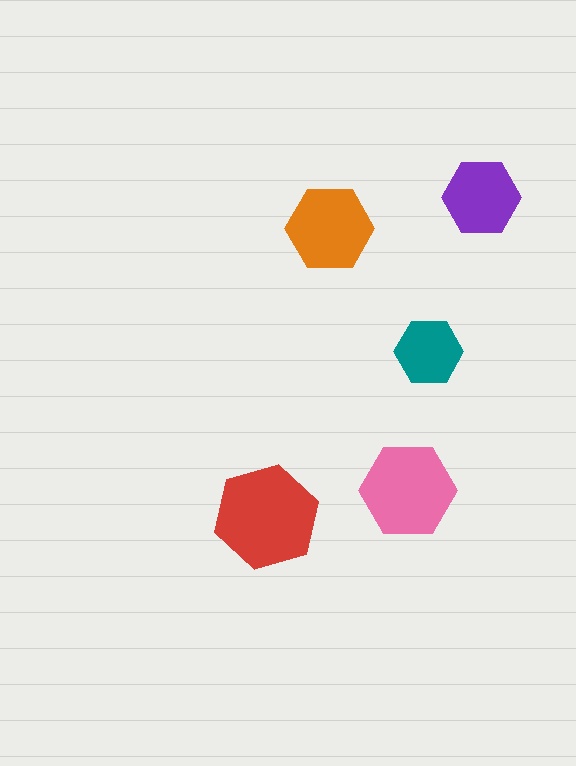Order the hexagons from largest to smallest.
the red one, the pink one, the orange one, the purple one, the teal one.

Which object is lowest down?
The red hexagon is bottommost.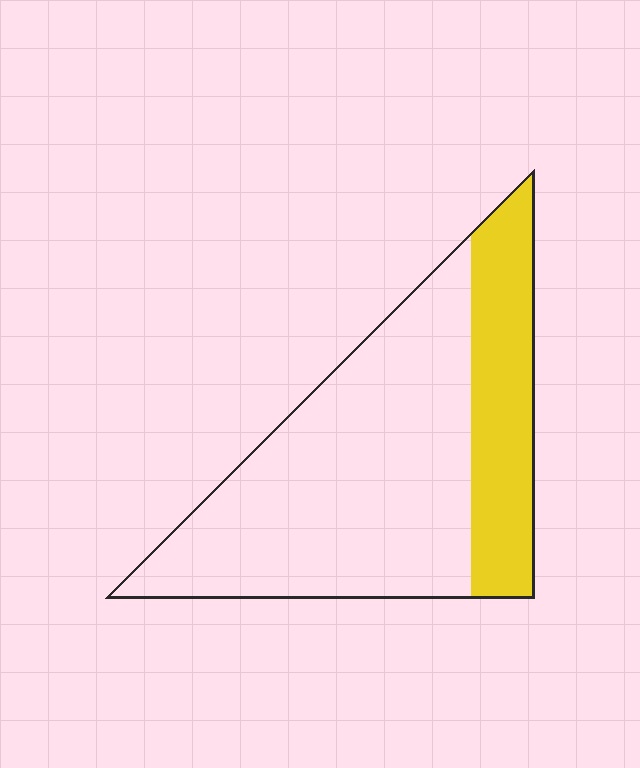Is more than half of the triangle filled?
No.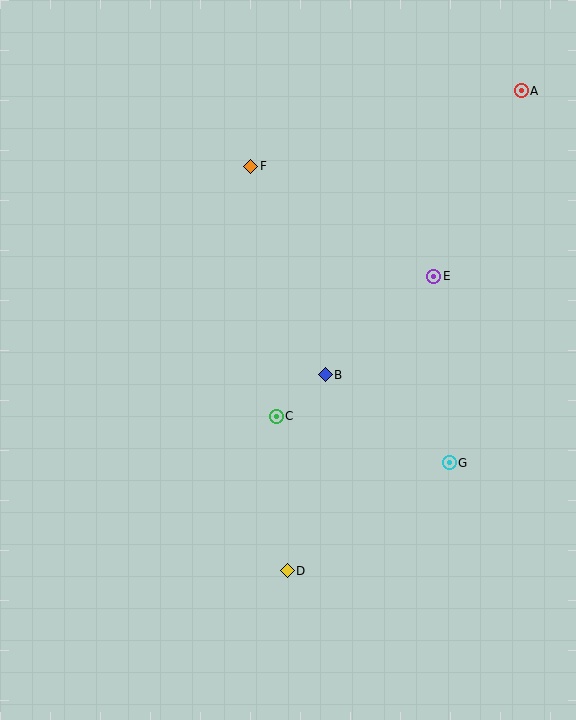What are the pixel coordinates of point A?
Point A is at (521, 91).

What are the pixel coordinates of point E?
Point E is at (434, 276).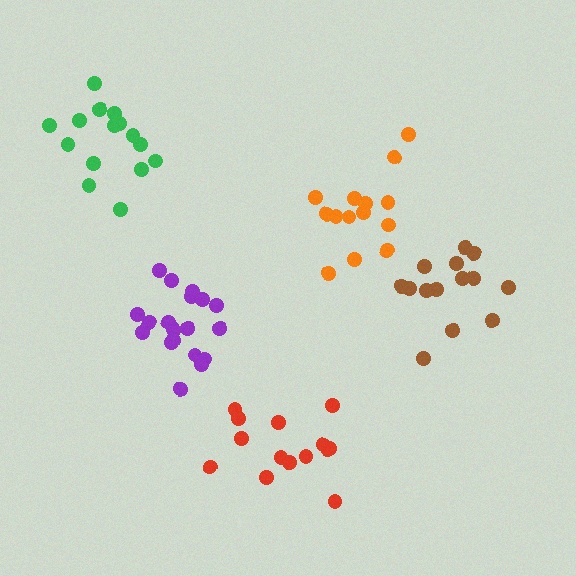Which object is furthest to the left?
The green cluster is leftmost.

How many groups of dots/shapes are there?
There are 5 groups.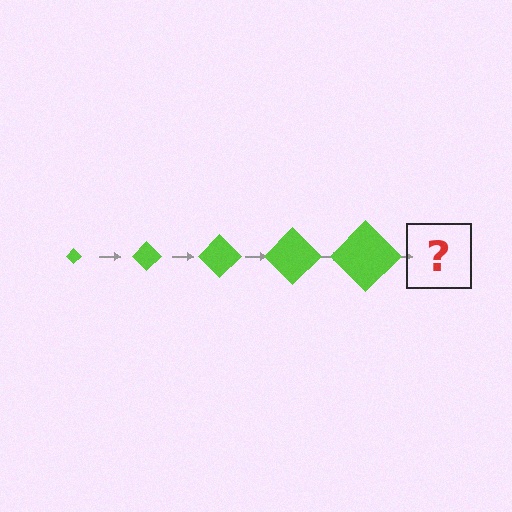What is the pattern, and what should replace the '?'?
The pattern is that the diamond gets progressively larger each step. The '?' should be a lime diamond, larger than the previous one.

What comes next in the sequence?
The next element should be a lime diamond, larger than the previous one.